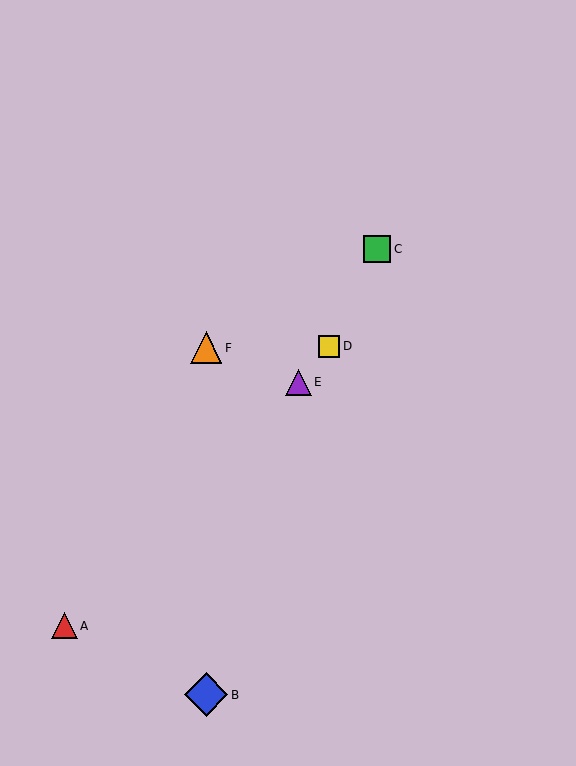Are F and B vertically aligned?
Yes, both are at x≈206.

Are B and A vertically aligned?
No, B is at x≈206 and A is at x≈64.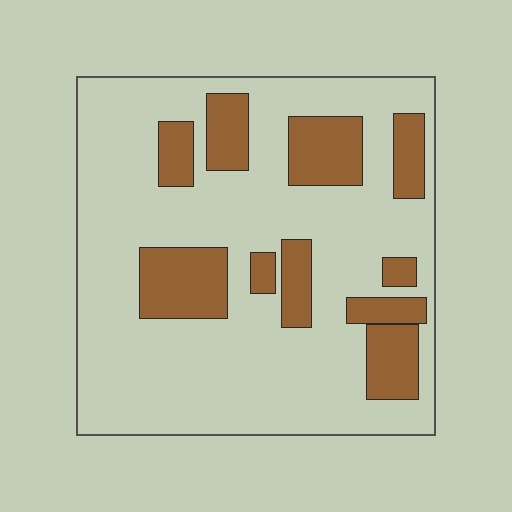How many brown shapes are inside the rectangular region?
10.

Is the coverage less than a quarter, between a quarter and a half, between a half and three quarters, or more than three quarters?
Less than a quarter.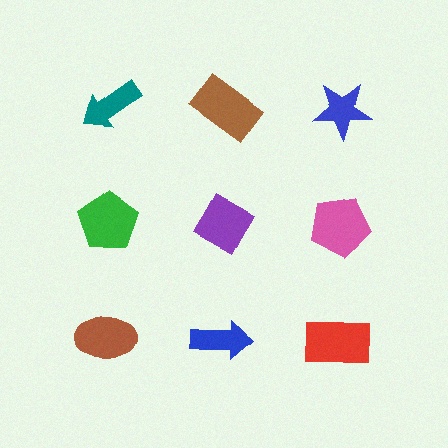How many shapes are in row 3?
3 shapes.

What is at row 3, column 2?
A blue arrow.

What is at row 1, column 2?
A brown rectangle.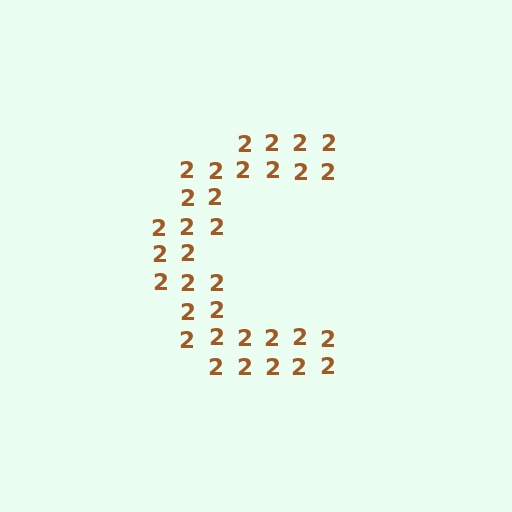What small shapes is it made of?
It is made of small digit 2's.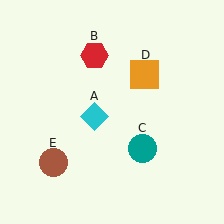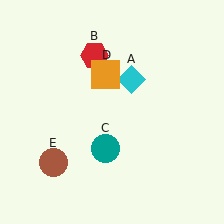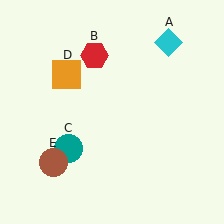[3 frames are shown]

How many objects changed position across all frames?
3 objects changed position: cyan diamond (object A), teal circle (object C), orange square (object D).